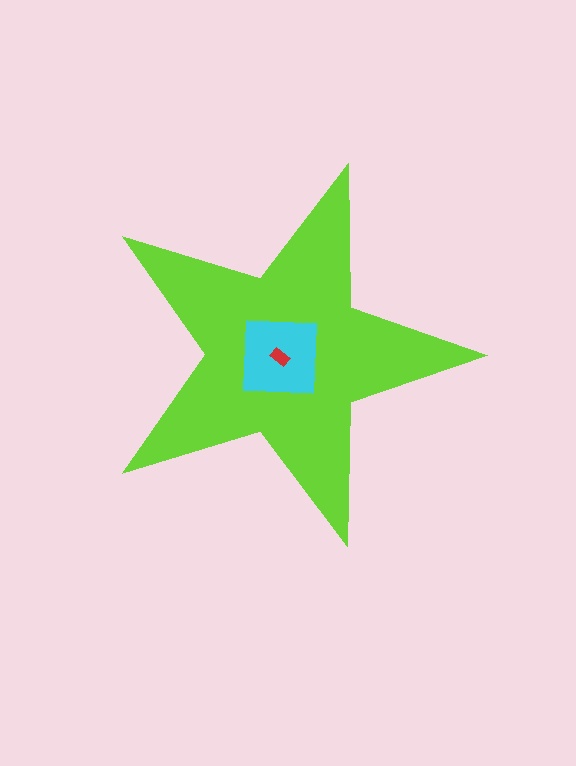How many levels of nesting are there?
3.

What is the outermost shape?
The lime star.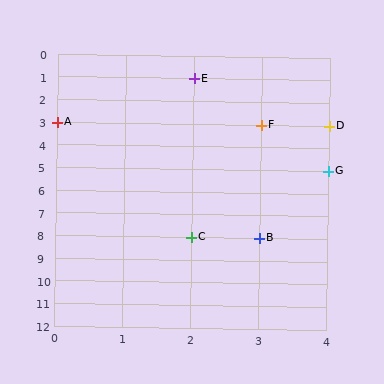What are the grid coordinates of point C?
Point C is at grid coordinates (2, 8).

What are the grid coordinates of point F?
Point F is at grid coordinates (3, 3).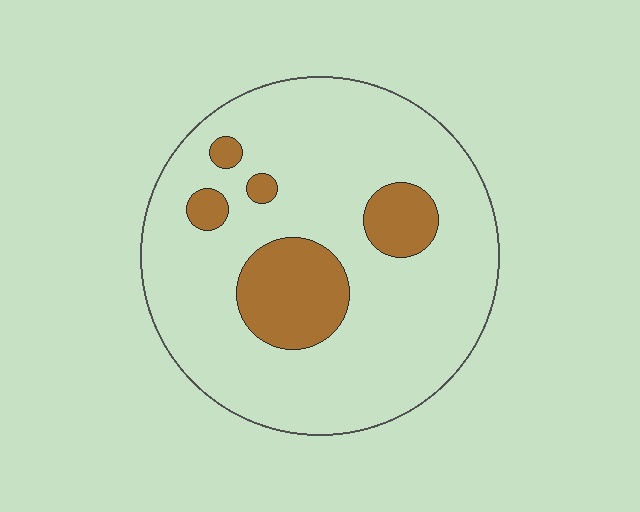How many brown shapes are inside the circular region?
5.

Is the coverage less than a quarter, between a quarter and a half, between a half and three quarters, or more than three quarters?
Less than a quarter.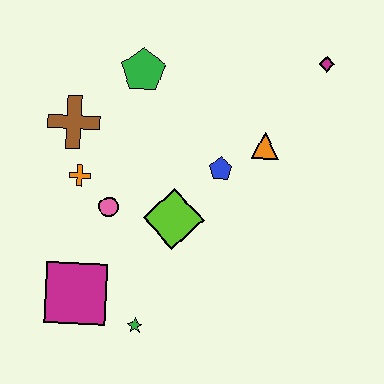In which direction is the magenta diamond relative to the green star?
The magenta diamond is above the green star.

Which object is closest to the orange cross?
The pink circle is closest to the orange cross.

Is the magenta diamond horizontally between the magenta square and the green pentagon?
No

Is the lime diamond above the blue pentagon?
No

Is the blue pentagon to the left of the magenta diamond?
Yes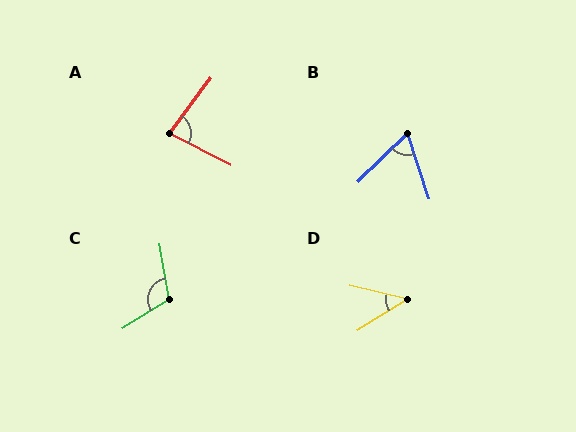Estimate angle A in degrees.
Approximately 81 degrees.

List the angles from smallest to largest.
D (45°), B (63°), A (81°), C (112°).